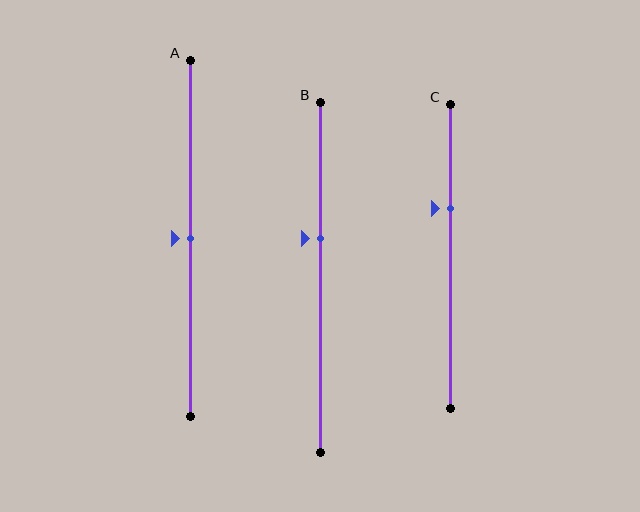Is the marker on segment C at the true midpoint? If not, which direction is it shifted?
No, the marker on segment C is shifted upward by about 16% of the segment length.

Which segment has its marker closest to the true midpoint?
Segment A has its marker closest to the true midpoint.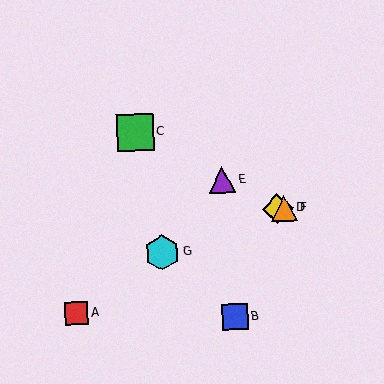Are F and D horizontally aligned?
Yes, both are at y≈208.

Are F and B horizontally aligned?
No, F is at y≈208 and B is at y≈317.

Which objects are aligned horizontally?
Objects D, F are aligned horizontally.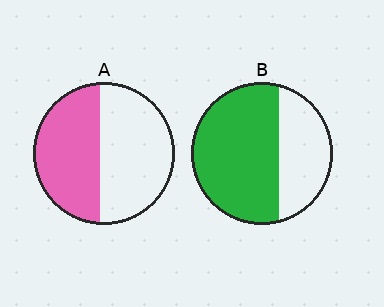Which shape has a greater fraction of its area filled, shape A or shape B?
Shape B.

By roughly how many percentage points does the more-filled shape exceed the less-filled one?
By roughly 20 percentage points (B over A).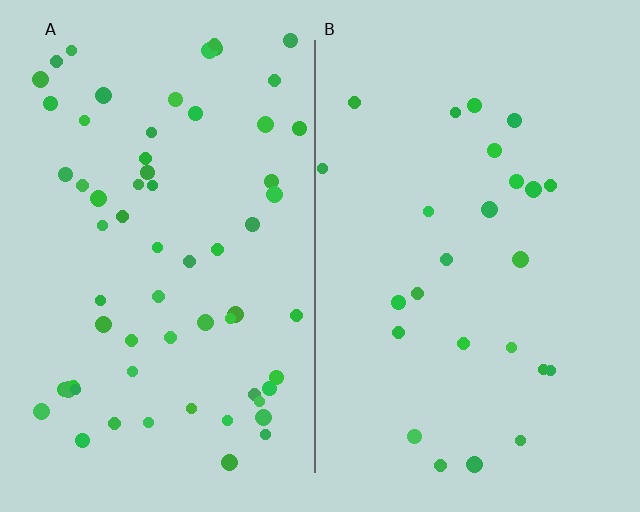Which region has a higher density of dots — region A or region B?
A (the left).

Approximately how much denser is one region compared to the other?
Approximately 2.5× — region A over region B.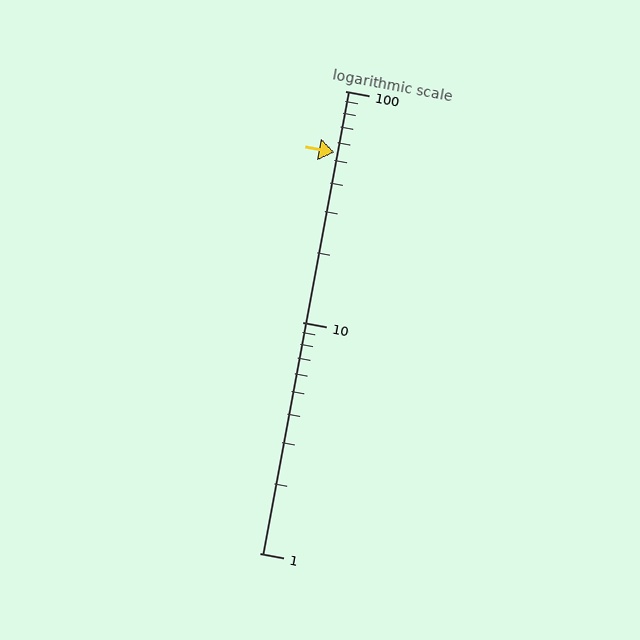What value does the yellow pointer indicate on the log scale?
The pointer indicates approximately 54.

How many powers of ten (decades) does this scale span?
The scale spans 2 decades, from 1 to 100.